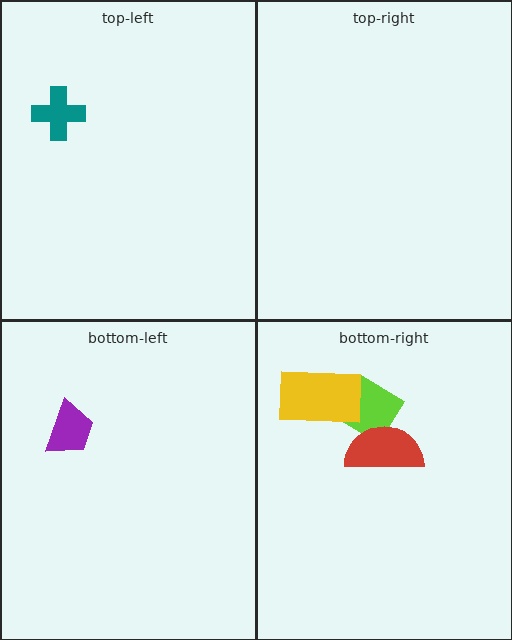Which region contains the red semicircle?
The bottom-right region.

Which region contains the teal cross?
The top-left region.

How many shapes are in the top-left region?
1.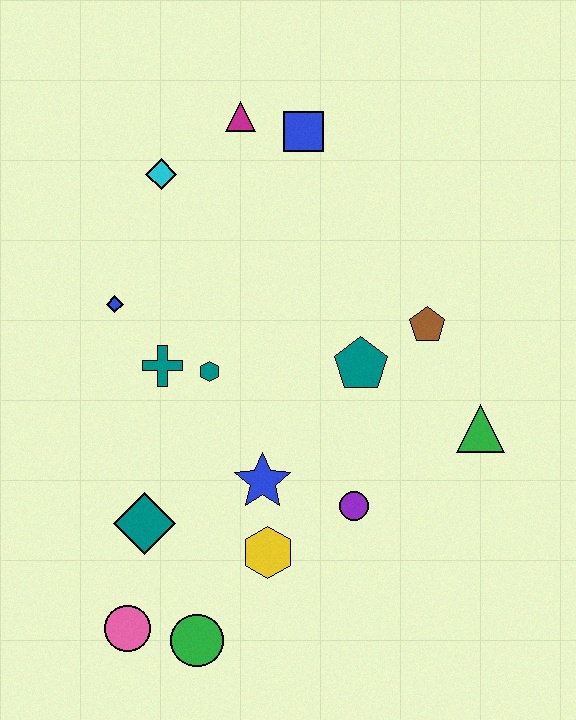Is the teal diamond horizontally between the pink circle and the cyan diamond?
Yes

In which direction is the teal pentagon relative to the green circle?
The teal pentagon is above the green circle.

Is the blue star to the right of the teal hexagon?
Yes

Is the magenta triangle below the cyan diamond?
No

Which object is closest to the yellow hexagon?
The blue star is closest to the yellow hexagon.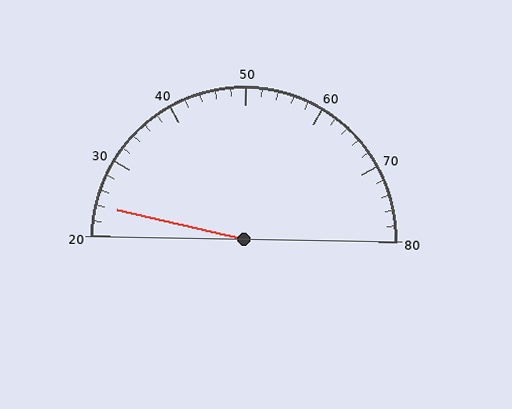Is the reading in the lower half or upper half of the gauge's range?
The reading is in the lower half of the range (20 to 80).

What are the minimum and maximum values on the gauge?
The gauge ranges from 20 to 80.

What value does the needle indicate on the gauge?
The needle indicates approximately 24.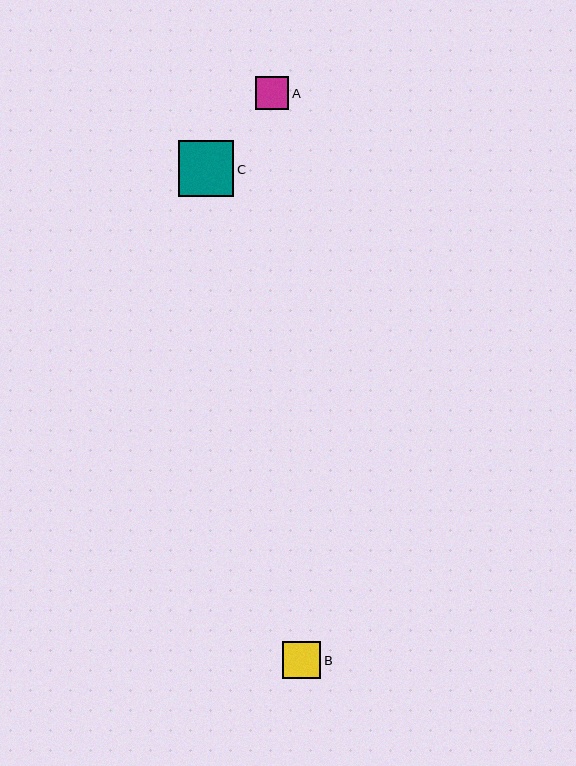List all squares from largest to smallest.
From largest to smallest: C, B, A.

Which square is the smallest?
Square A is the smallest with a size of approximately 33 pixels.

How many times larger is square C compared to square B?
Square C is approximately 1.5 times the size of square B.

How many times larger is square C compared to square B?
Square C is approximately 1.5 times the size of square B.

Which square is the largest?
Square C is the largest with a size of approximately 55 pixels.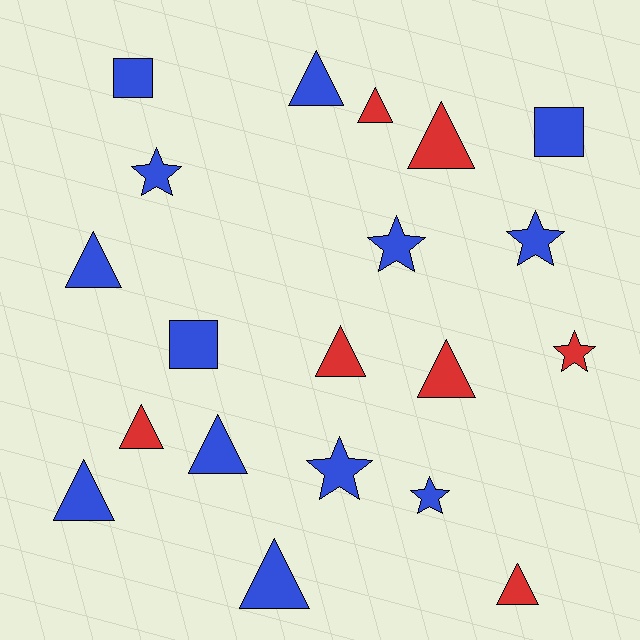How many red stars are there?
There is 1 red star.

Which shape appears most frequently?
Triangle, with 11 objects.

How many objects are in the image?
There are 20 objects.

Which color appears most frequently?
Blue, with 13 objects.